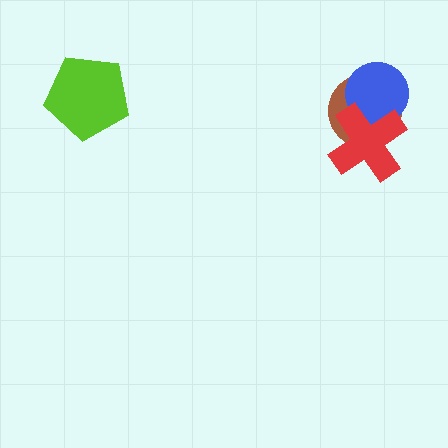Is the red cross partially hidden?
No, no other shape covers it.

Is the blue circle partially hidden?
Yes, it is partially covered by another shape.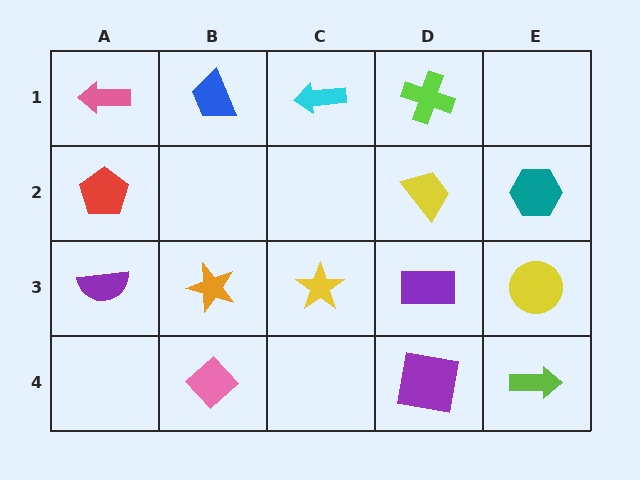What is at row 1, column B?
A blue trapezoid.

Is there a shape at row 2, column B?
No, that cell is empty.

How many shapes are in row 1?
4 shapes.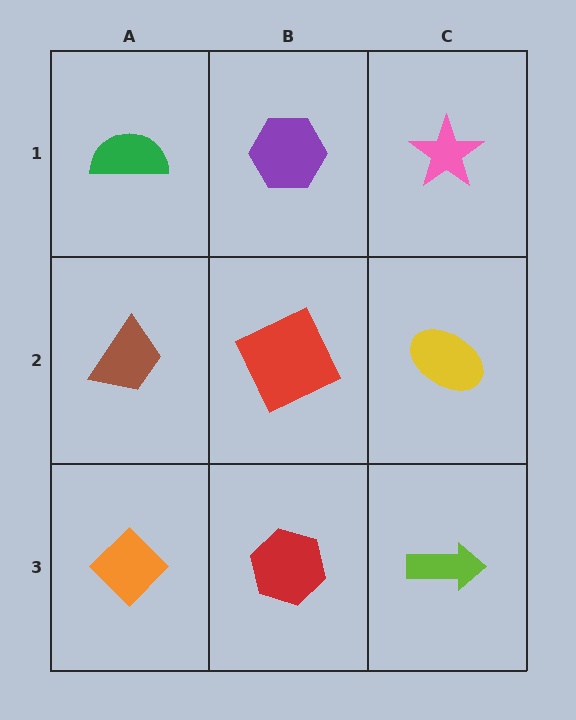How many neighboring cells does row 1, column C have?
2.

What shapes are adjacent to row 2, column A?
A green semicircle (row 1, column A), an orange diamond (row 3, column A), a red square (row 2, column B).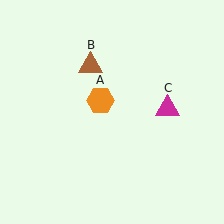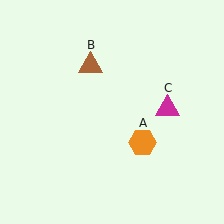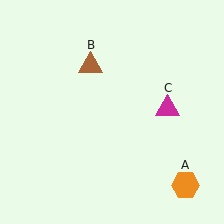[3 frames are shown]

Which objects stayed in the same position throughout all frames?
Brown triangle (object B) and magenta triangle (object C) remained stationary.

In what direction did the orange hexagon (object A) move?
The orange hexagon (object A) moved down and to the right.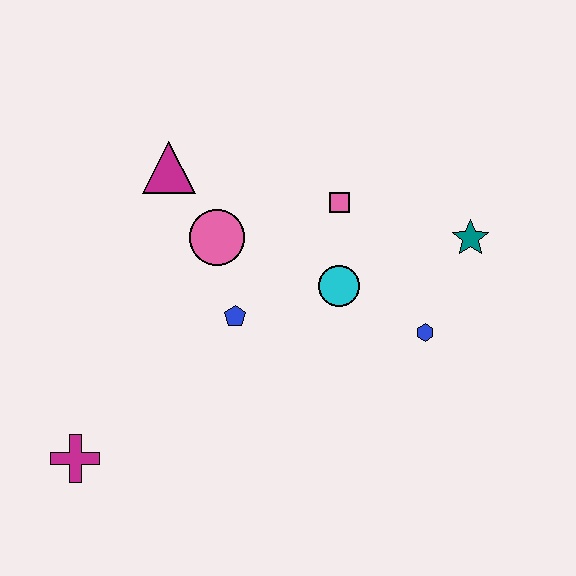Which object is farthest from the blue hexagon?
The magenta cross is farthest from the blue hexagon.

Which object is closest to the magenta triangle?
The pink circle is closest to the magenta triangle.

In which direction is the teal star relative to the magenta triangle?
The teal star is to the right of the magenta triangle.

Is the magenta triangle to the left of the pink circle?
Yes